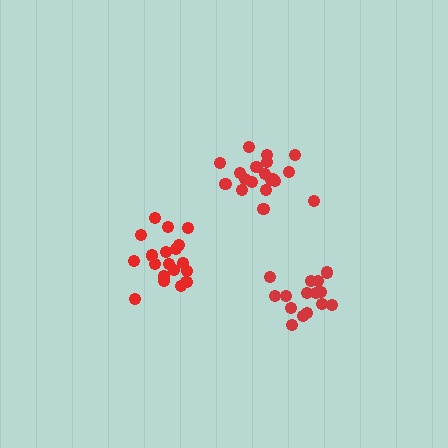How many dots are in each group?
Group 1: 15 dots, Group 2: 19 dots, Group 3: 19 dots (53 total).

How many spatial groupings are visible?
There are 3 spatial groupings.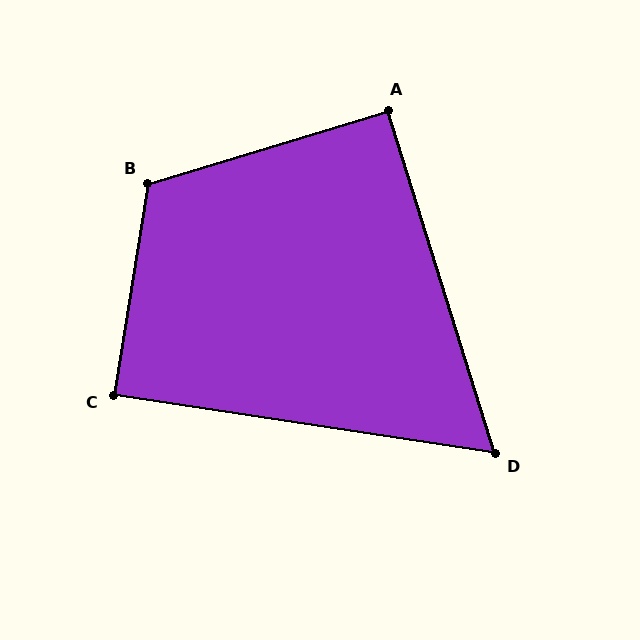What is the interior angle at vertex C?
Approximately 89 degrees (approximately right).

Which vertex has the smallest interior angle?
D, at approximately 64 degrees.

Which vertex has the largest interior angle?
B, at approximately 116 degrees.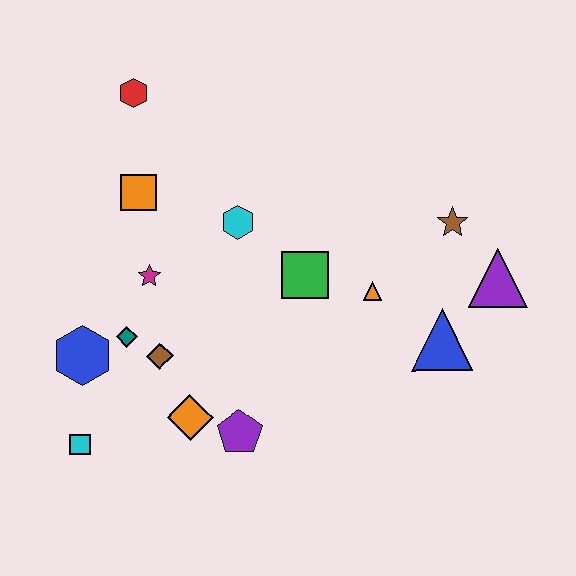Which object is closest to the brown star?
The purple triangle is closest to the brown star.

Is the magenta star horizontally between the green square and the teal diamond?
Yes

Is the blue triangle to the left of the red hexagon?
No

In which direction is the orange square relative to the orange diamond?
The orange square is above the orange diamond.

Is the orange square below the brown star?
No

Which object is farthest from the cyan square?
The purple triangle is farthest from the cyan square.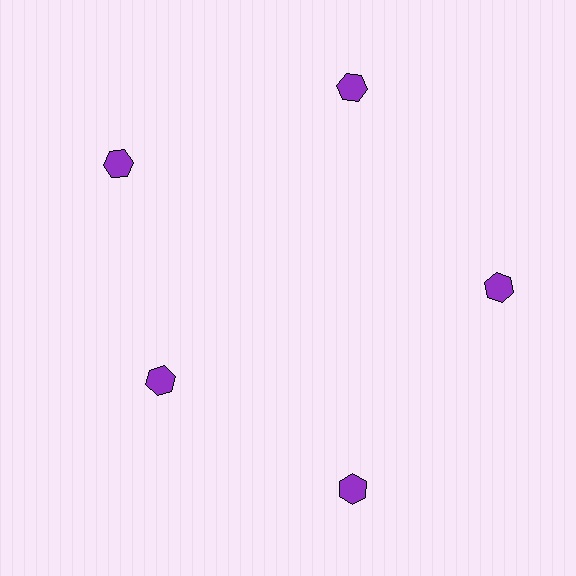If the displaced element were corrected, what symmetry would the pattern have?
It would have 5-fold rotational symmetry — the pattern would map onto itself every 72 degrees.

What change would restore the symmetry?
The symmetry would be restored by moving it outward, back onto the ring so that all 5 hexagons sit at equal angles and equal distance from the center.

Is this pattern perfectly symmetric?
No. The 5 purple hexagons are arranged in a ring, but one element near the 8 o'clock position is pulled inward toward the center, breaking the 5-fold rotational symmetry.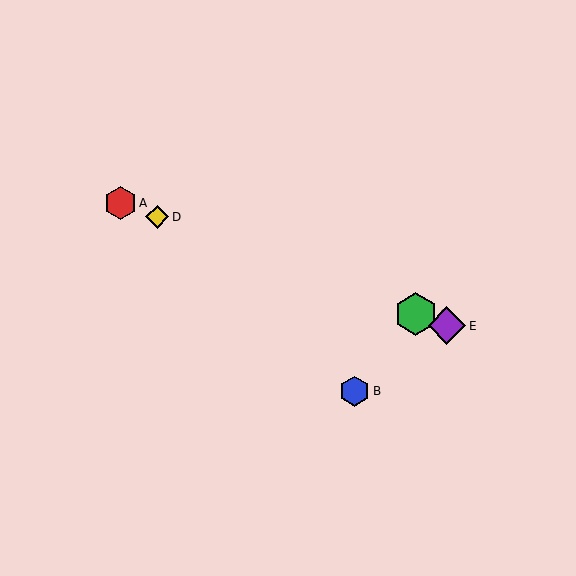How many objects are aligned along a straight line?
4 objects (A, C, D, E) are aligned along a straight line.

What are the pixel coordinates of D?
Object D is at (157, 217).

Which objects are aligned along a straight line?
Objects A, C, D, E are aligned along a straight line.